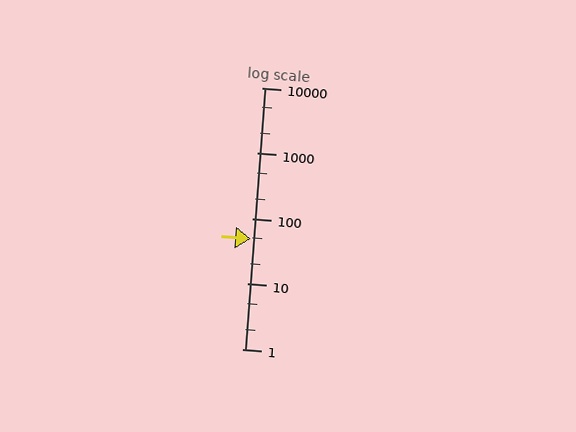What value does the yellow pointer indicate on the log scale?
The pointer indicates approximately 49.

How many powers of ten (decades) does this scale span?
The scale spans 4 decades, from 1 to 10000.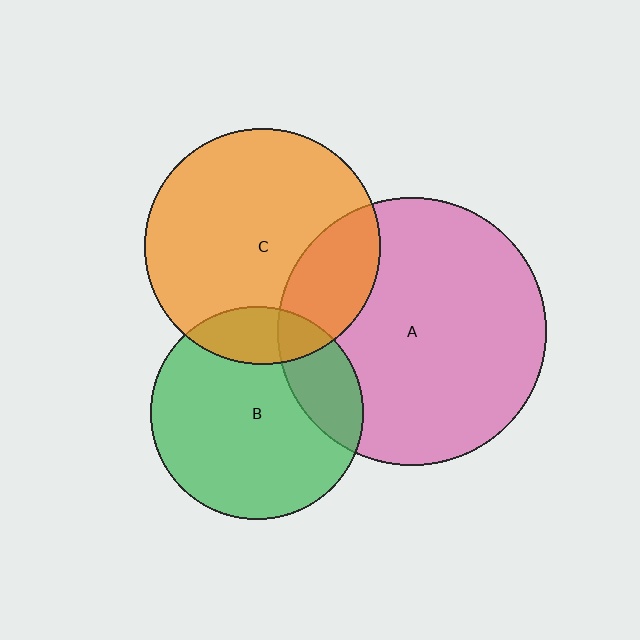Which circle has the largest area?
Circle A (pink).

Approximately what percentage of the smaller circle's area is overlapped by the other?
Approximately 15%.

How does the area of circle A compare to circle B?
Approximately 1.6 times.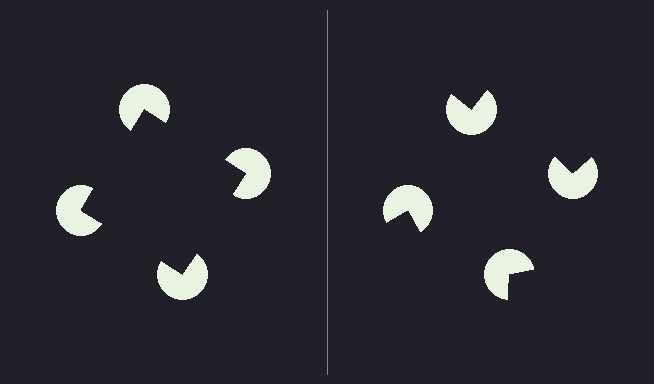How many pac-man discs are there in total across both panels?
8 — 4 on each side.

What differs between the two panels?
The pac-man discs are positioned identically on both sides; only the wedge orientations differ. On the left they align to a square; on the right they are misaligned.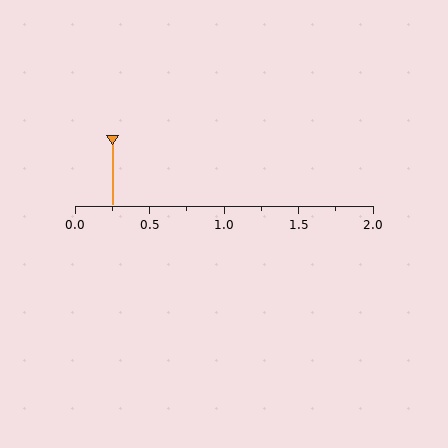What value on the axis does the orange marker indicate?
The marker indicates approximately 0.25.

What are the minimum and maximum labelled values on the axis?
The axis runs from 0.0 to 2.0.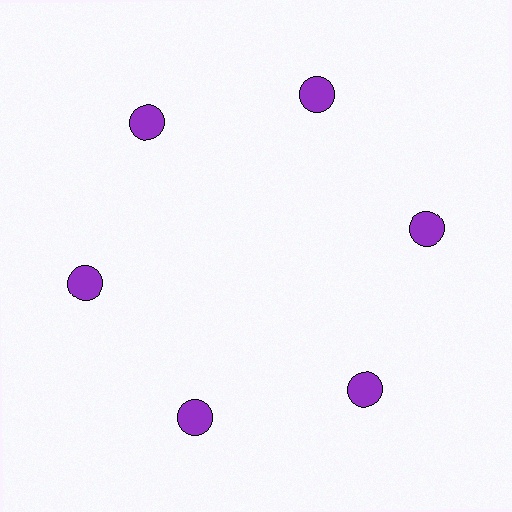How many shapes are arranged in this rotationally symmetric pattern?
There are 6 shapes, arranged in 6 groups of 1.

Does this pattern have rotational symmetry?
Yes, this pattern has 6-fold rotational symmetry. It looks the same after rotating 60 degrees around the center.